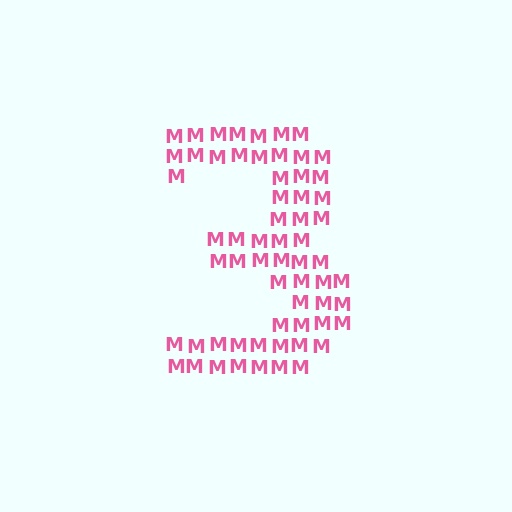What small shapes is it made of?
It is made of small letter M's.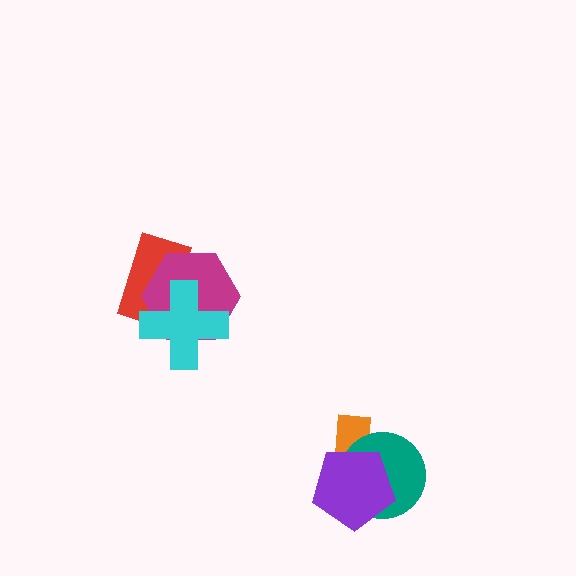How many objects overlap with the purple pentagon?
2 objects overlap with the purple pentagon.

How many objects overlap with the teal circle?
2 objects overlap with the teal circle.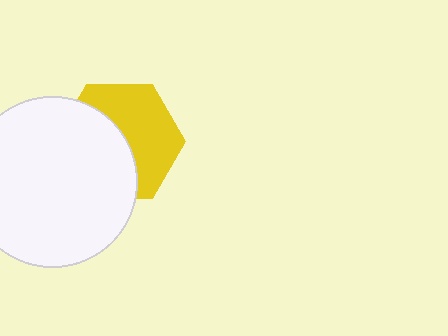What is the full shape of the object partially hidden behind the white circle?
The partially hidden object is a yellow hexagon.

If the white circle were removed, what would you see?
You would see the complete yellow hexagon.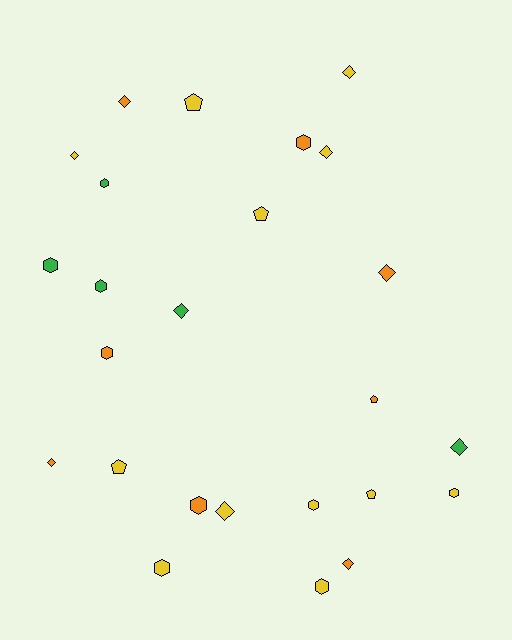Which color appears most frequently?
Yellow, with 12 objects.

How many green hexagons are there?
There are 3 green hexagons.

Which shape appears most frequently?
Diamond, with 10 objects.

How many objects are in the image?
There are 25 objects.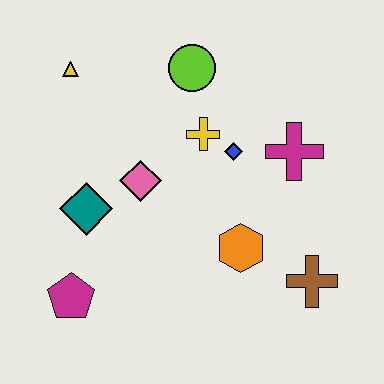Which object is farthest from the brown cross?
The yellow triangle is farthest from the brown cross.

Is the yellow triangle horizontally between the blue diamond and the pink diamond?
No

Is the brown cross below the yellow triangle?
Yes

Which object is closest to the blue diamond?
The yellow cross is closest to the blue diamond.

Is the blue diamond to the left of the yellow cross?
No